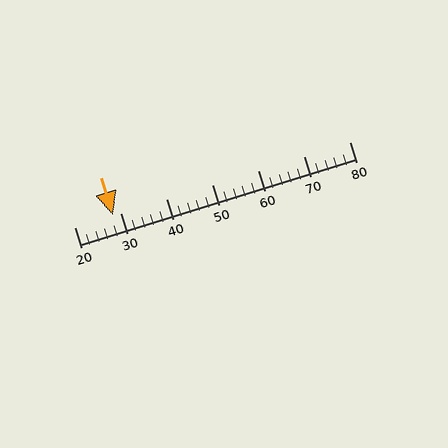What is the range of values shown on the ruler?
The ruler shows values from 20 to 80.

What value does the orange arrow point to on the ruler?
The orange arrow points to approximately 28.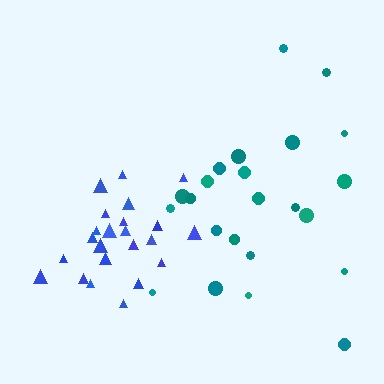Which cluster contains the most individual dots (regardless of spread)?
Blue (23).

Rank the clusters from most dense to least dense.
blue, teal.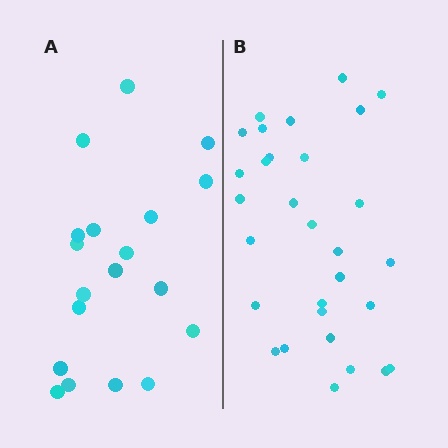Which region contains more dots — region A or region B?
Region B (the right region) has more dots.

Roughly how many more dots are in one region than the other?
Region B has roughly 12 or so more dots than region A.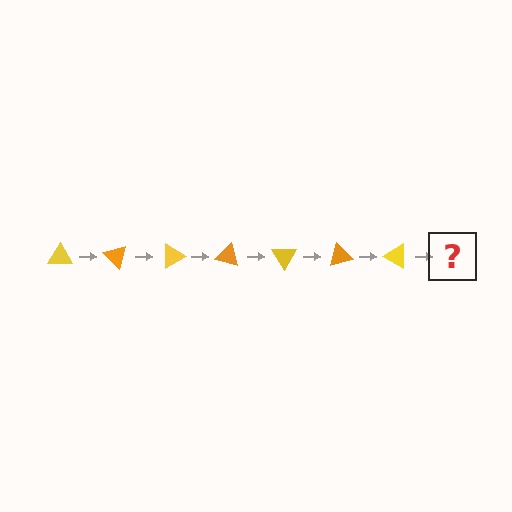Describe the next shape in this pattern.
It should be an orange triangle, rotated 315 degrees from the start.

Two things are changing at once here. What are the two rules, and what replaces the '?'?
The two rules are that it rotates 45 degrees each step and the color cycles through yellow and orange. The '?' should be an orange triangle, rotated 315 degrees from the start.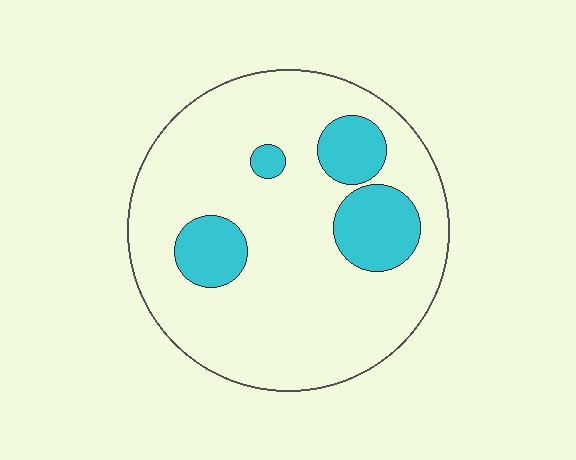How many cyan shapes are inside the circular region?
4.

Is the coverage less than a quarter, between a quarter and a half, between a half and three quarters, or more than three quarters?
Less than a quarter.